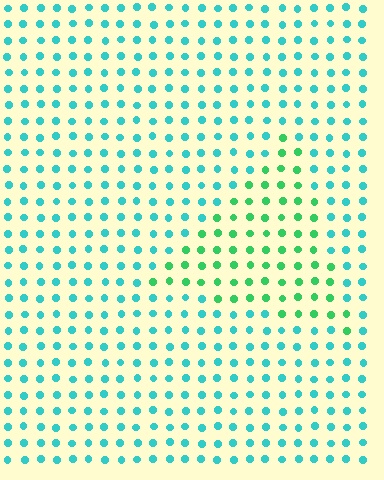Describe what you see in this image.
The image is filled with small cyan elements in a uniform arrangement. A triangle-shaped region is visible where the elements are tinted to a slightly different hue, forming a subtle color boundary.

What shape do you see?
I see a triangle.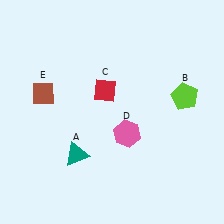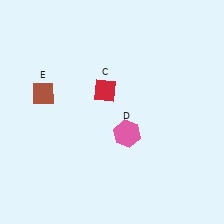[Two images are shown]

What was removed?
The lime pentagon (B), the teal triangle (A) were removed in Image 2.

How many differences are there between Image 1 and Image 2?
There are 2 differences between the two images.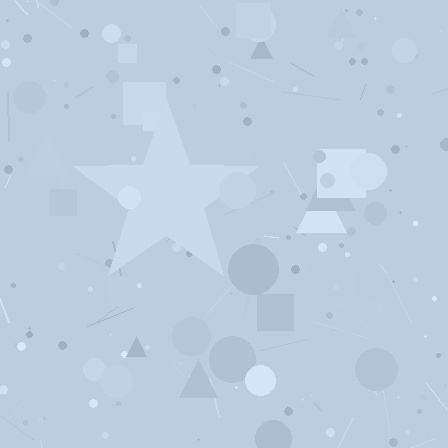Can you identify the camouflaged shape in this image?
The camouflaged shape is a star.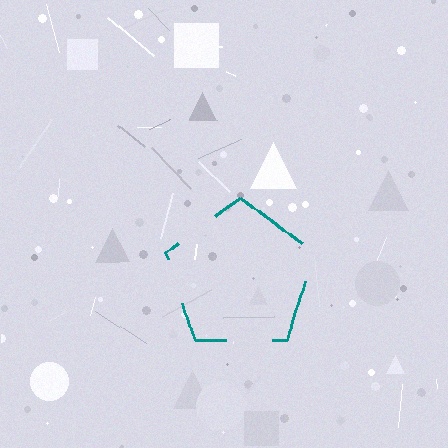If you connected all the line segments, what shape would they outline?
They would outline a pentagon.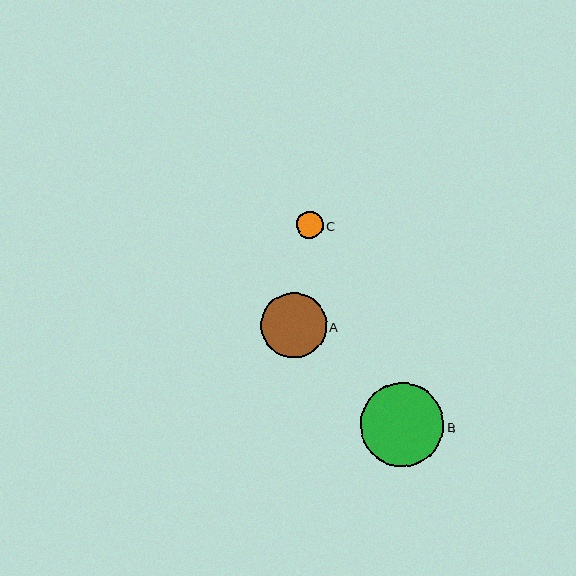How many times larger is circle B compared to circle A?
Circle B is approximately 1.3 times the size of circle A.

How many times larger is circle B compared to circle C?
Circle B is approximately 3.1 times the size of circle C.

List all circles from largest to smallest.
From largest to smallest: B, A, C.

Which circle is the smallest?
Circle C is the smallest with a size of approximately 27 pixels.